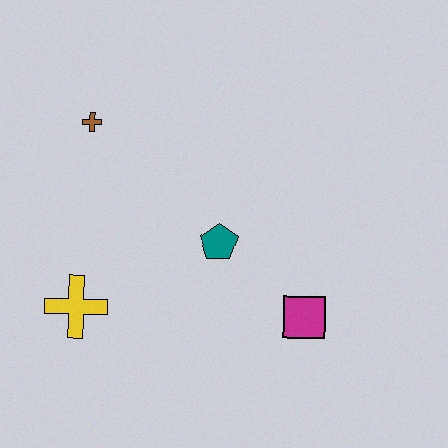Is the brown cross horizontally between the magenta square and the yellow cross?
Yes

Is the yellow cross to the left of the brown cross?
Yes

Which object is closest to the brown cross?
The teal pentagon is closest to the brown cross.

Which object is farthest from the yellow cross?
The magenta square is farthest from the yellow cross.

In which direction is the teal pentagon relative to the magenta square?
The teal pentagon is to the left of the magenta square.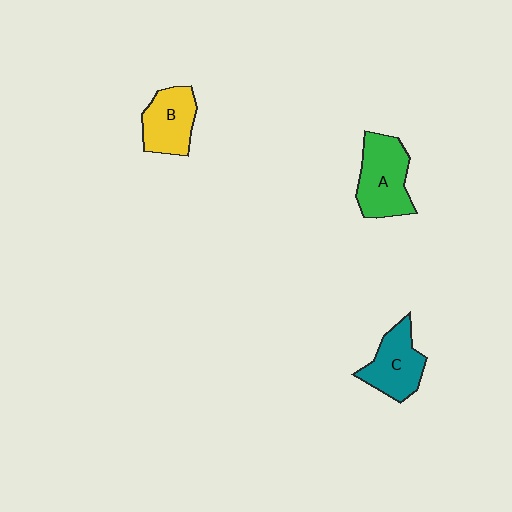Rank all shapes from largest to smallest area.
From largest to smallest: A (green), C (teal), B (yellow).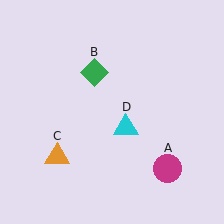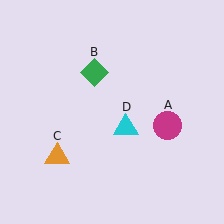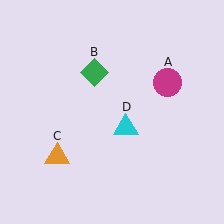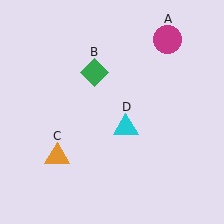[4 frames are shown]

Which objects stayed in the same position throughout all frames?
Green diamond (object B) and orange triangle (object C) and cyan triangle (object D) remained stationary.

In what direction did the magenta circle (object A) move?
The magenta circle (object A) moved up.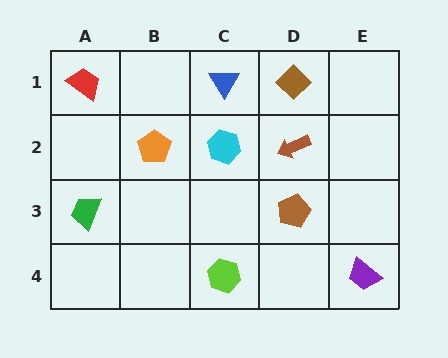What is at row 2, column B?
An orange pentagon.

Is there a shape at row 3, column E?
No, that cell is empty.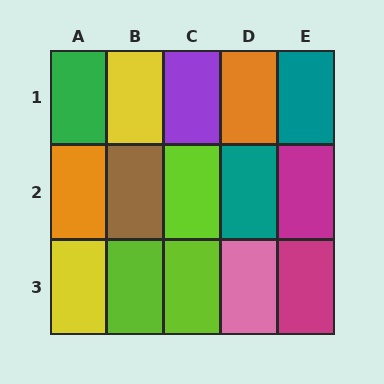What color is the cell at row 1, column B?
Yellow.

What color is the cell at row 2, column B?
Brown.